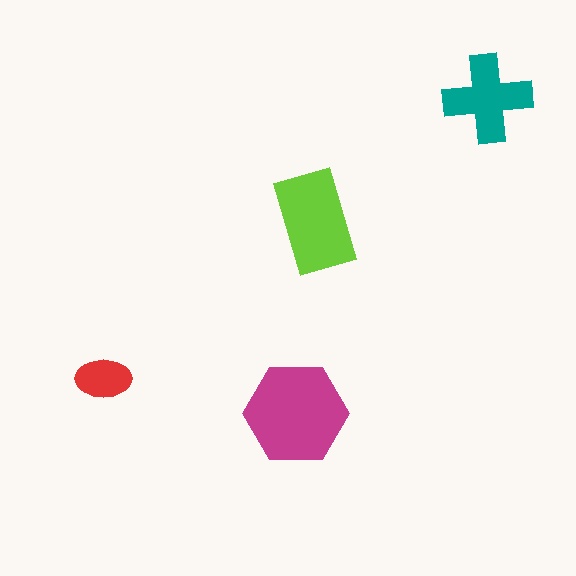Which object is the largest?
The magenta hexagon.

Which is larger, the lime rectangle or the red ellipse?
The lime rectangle.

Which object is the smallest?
The red ellipse.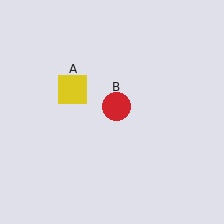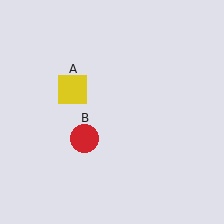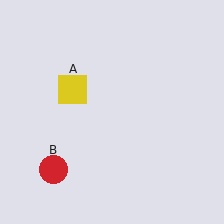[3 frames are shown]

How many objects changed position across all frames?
1 object changed position: red circle (object B).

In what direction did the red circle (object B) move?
The red circle (object B) moved down and to the left.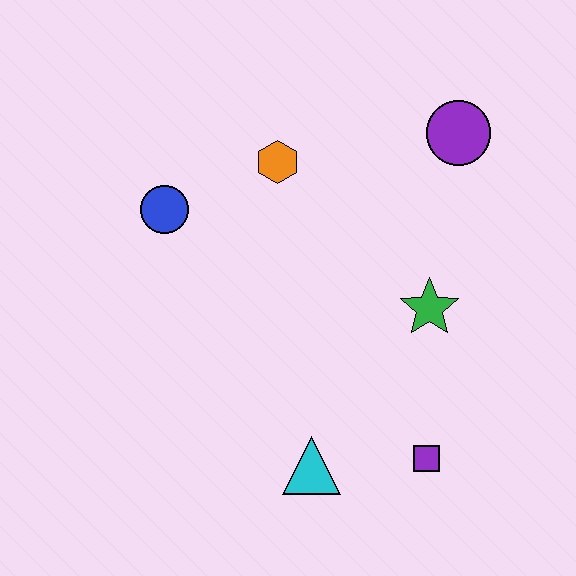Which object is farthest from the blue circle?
The purple square is farthest from the blue circle.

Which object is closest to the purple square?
The cyan triangle is closest to the purple square.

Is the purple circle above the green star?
Yes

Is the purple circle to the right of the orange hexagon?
Yes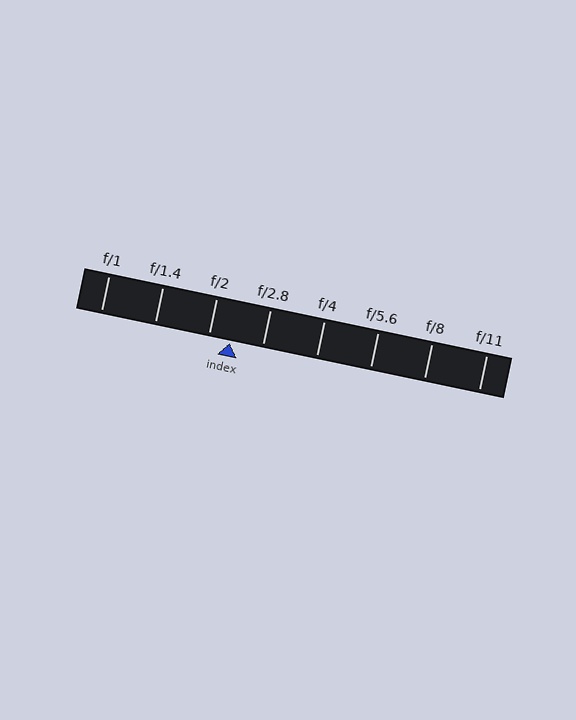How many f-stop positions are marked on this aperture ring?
There are 8 f-stop positions marked.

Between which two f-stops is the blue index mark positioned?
The index mark is between f/2 and f/2.8.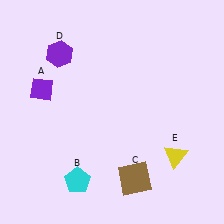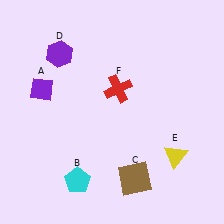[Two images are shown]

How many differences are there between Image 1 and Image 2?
There is 1 difference between the two images.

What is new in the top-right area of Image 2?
A red cross (F) was added in the top-right area of Image 2.